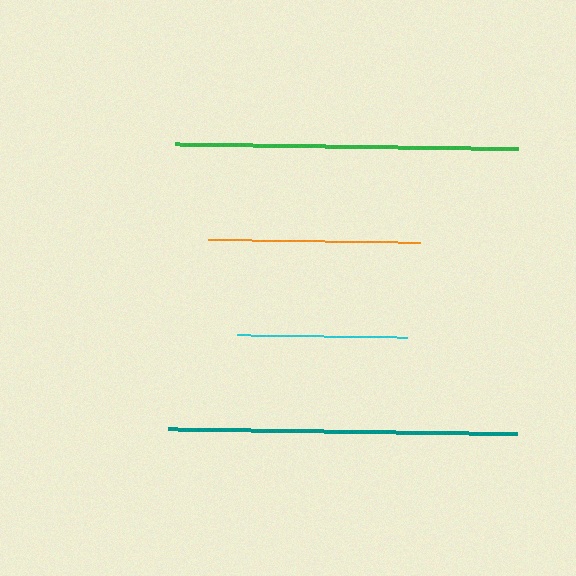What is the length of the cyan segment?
The cyan segment is approximately 170 pixels long.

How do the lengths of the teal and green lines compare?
The teal and green lines are approximately the same length.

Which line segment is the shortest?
The cyan line is the shortest at approximately 170 pixels.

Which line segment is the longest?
The teal line is the longest at approximately 349 pixels.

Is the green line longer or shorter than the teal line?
The teal line is longer than the green line.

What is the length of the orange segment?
The orange segment is approximately 213 pixels long.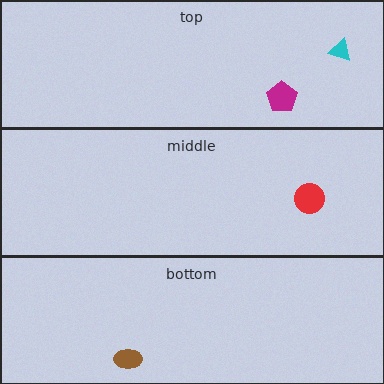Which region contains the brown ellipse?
The bottom region.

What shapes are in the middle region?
The red circle.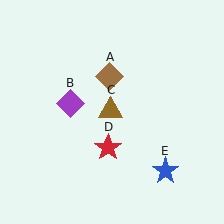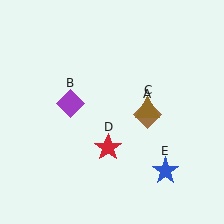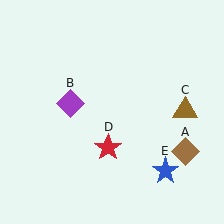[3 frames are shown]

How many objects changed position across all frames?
2 objects changed position: brown diamond (object A), brown triangle (object C).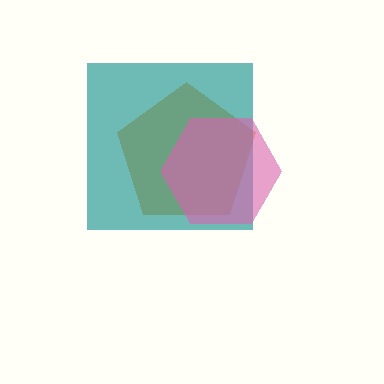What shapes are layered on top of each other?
The layered shapes are: an orange pentagon, a teal square, a pink hexagon.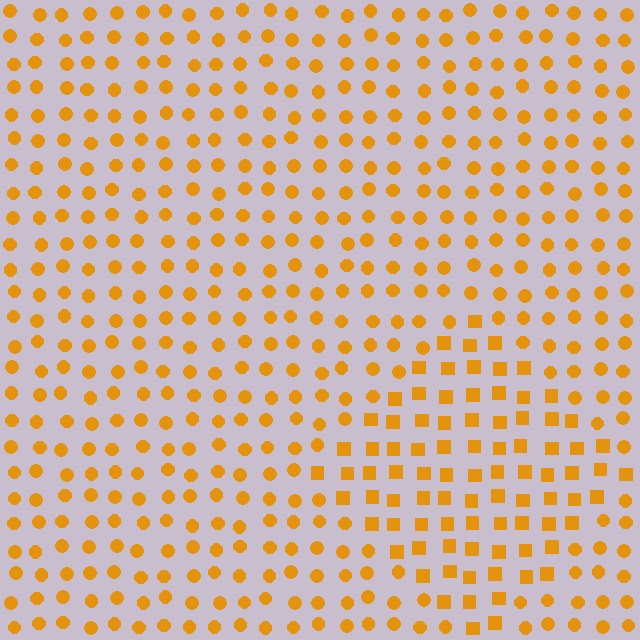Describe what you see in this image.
The image is filled with small orange elements arranged in a uniform grid. A diamond-shaped region contains squares, while the surrounding area contains circles. The boundary is defined purely by the change in element shape.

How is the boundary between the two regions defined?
The boundary is defined by a change in element shape: squares inside vs. circles outside. All elements share the same color and spacing.